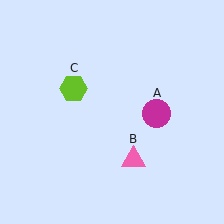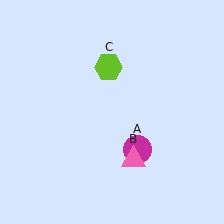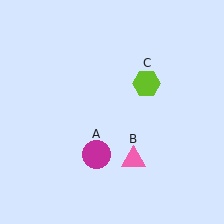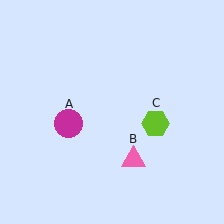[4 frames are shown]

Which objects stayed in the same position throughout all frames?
Pink triangle (object B) remained stationary.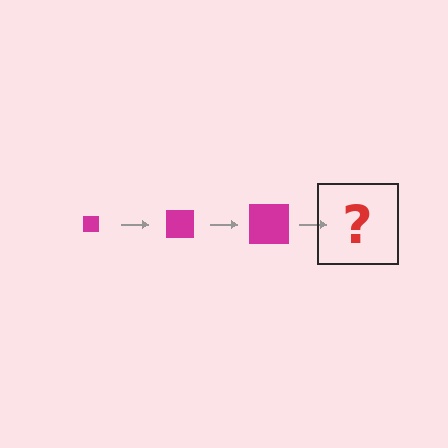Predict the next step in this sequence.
The next step is a magenta square, larger than the previous one.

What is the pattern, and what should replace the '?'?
The pattern is that the square gets progressively larger each step. The '?' should be a magenta square, larger than the previous one.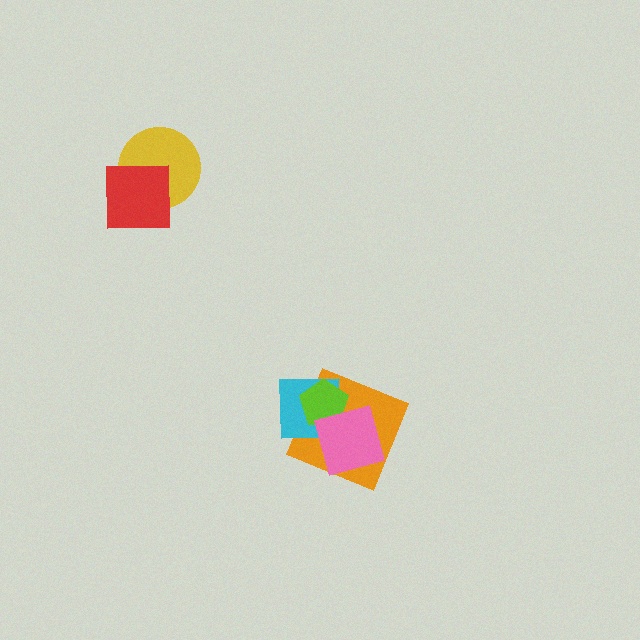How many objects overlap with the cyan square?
3 objects overlap with the cyan square.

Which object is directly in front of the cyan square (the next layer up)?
The lime pentagon is directly in front of the cyan square.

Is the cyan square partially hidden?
Yes, it is partially covered by another shape.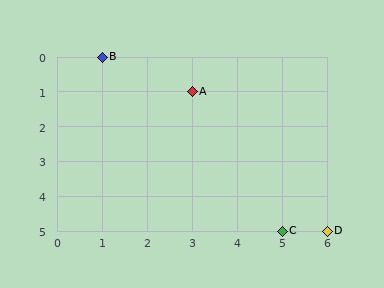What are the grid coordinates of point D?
Point D is at grid coordinates (6, 5).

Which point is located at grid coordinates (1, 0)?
Point B is at (1, 0).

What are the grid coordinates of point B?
Point B is at grid coordinates (1, 0).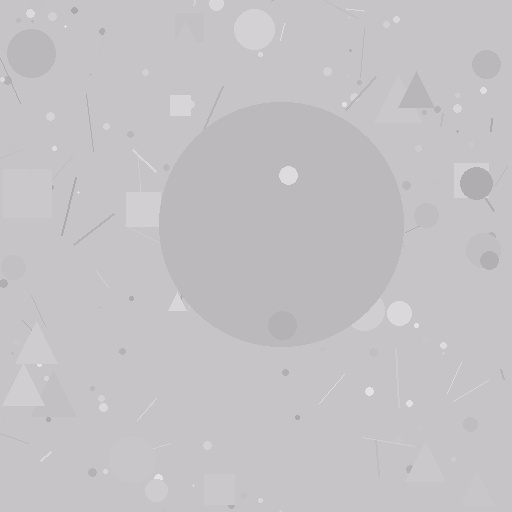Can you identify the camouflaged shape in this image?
The camouflaged shape is a circle.